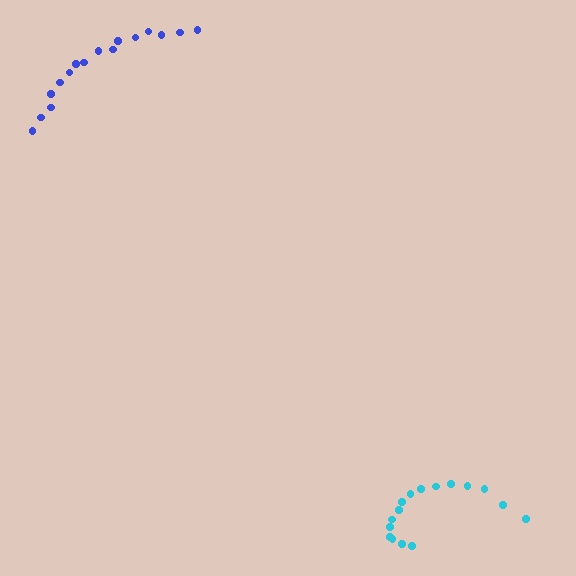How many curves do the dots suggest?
There are 2 distinct paths.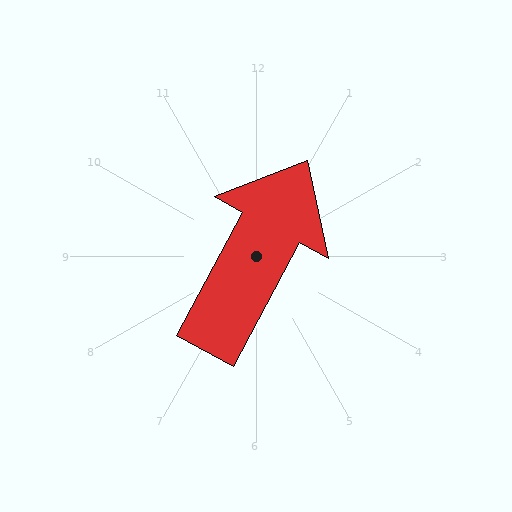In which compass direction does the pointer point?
Northeast.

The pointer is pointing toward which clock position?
Roughly 1 o'clock.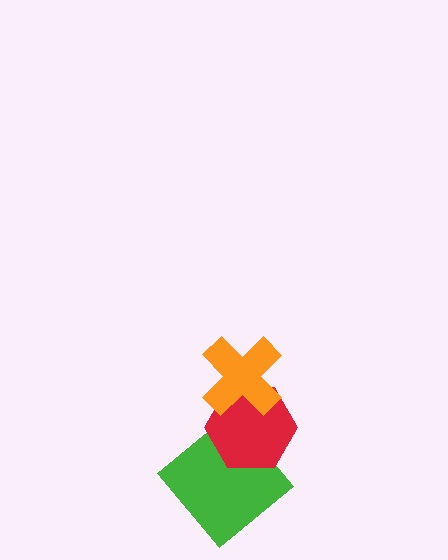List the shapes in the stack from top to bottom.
From top to bottom: the orange cross, the red hexagon, the green diamond.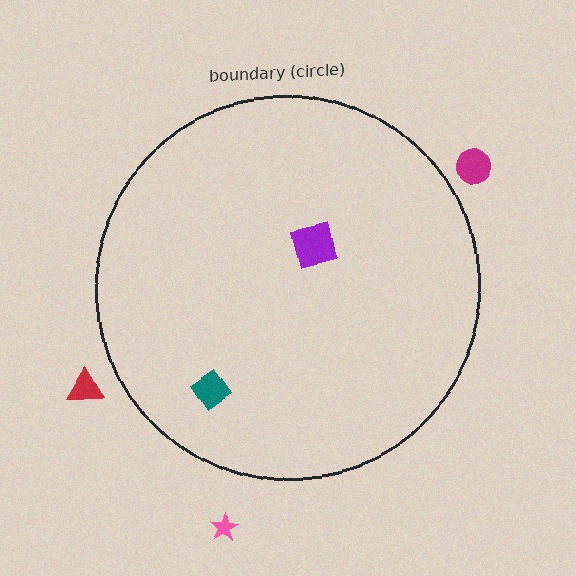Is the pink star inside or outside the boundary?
Outside.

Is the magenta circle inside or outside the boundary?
Outside.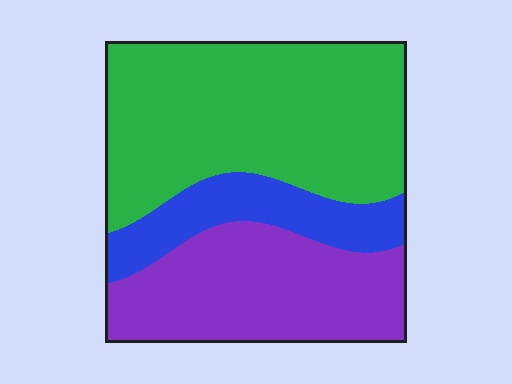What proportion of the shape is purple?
Purple takes up about one third (1/3) of the shape.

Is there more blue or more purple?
Purple.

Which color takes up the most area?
Green, at roughly 50%.